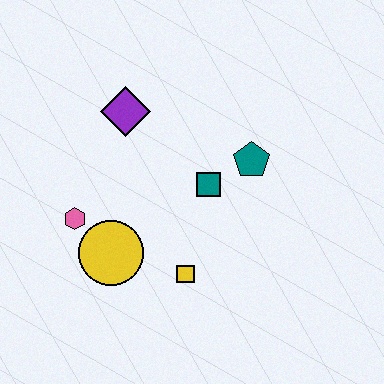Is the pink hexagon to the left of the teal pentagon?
Yes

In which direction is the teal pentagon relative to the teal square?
The teal pentagon is to the right of the teal square.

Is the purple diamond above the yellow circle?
Yes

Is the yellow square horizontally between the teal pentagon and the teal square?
No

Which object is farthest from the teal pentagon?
The pink hexagon is farthest from the teal pentagon.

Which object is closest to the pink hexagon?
The yellow circle is closest to the pink hexagon.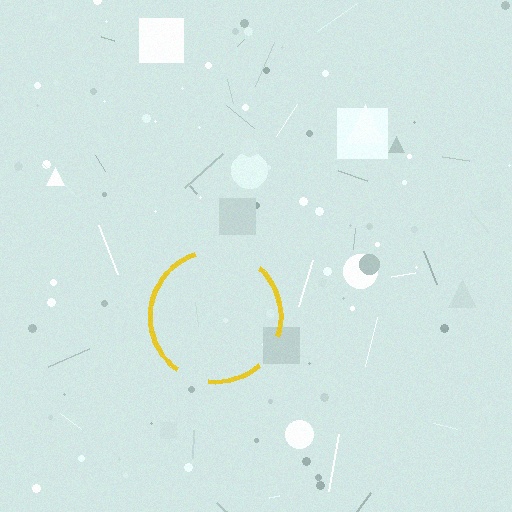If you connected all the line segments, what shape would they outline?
They would outline a circle.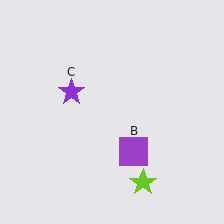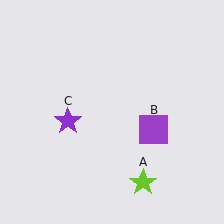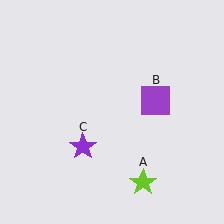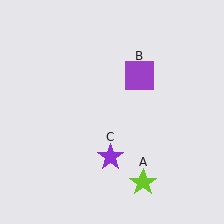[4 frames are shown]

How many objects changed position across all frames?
2 objects changed position: purple square (object B), purple star (object C).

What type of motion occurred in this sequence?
The purple square (object B), purple star (object C) rotated counterclockwise around the center of the scene.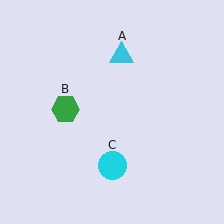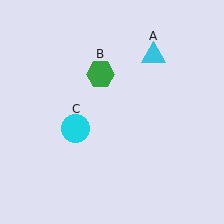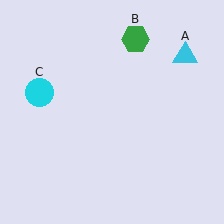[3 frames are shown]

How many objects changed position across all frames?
3 objects changed position: cyan triangle (object A), green hexagon (object B), cyan circle (object C).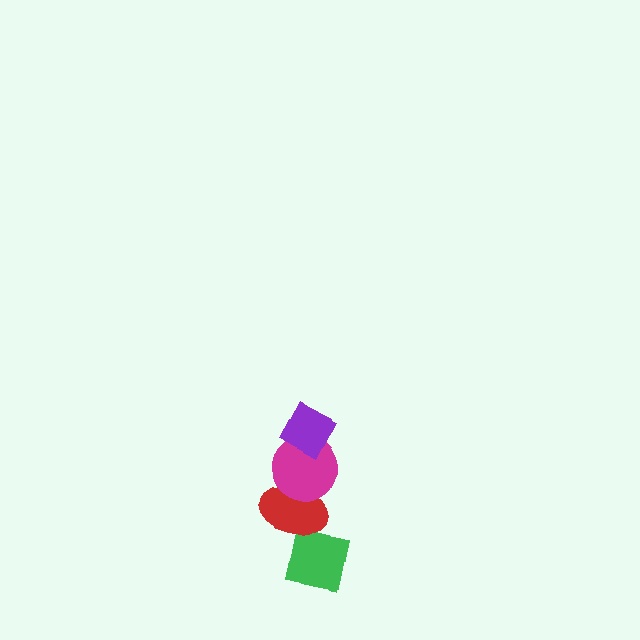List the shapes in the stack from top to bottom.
From top to bottom: the purple diamond, the magenta circle, the red ellipse, the green square.